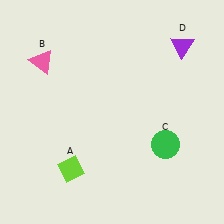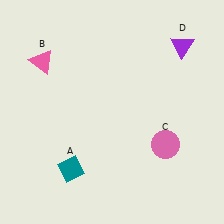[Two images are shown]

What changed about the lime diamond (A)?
In Image 1, A is lime. In Image 2, it changed to teal.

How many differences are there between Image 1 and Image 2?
There are 2 differences between the two images.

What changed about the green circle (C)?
In Image 1, C is green. In Image 2, it changed to pink.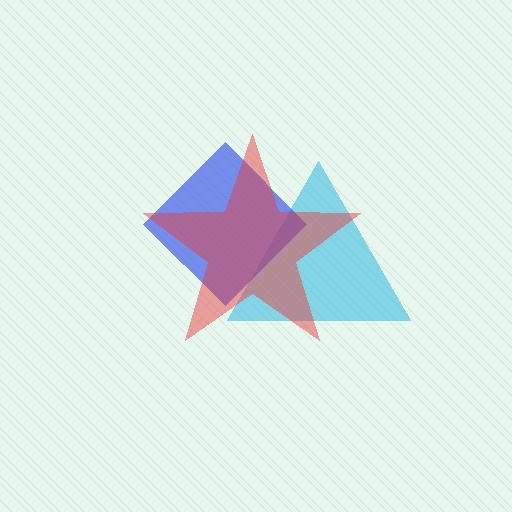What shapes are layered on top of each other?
The layered shapes are: a cyan triangle, a blue diamond, a red star.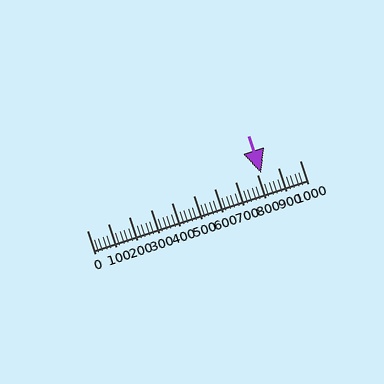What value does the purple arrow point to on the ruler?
The purple arrow points to approximately 820.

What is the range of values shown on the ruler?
The ruler shows values from 0 to 1000.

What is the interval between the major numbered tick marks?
The major tick marks are spaced 100 units apart.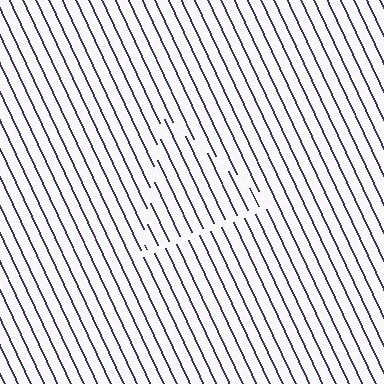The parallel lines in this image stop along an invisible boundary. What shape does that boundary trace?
An illusory triangle. The interior of the shape contains the same grating, shifted by half a period — the contour is defined by the phase discontinuity where line-ends from the inner and outer gratings abut.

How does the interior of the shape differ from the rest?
The interior of the shape contains the same grating, shifted by half a period — the contour is defined by the phase discontinuity where line-ends from the inner and outer gratings abut.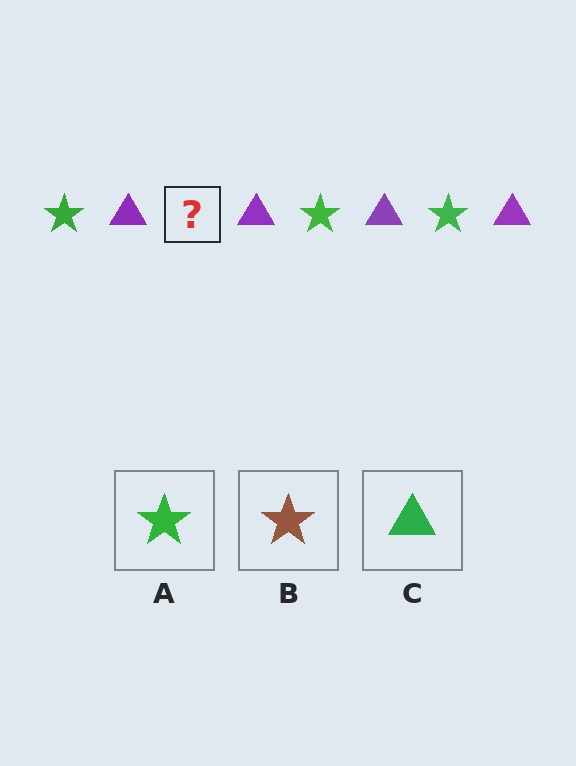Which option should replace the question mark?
Option A.